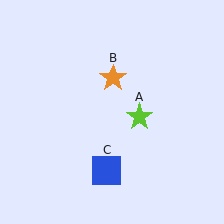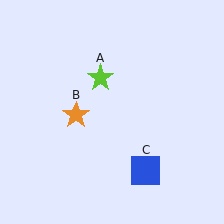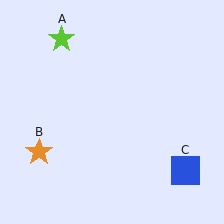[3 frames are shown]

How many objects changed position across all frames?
3 objects changed position: lime star (object A), orange star (object B), blue square (object C).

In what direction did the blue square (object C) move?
The blue square (object C) moved right.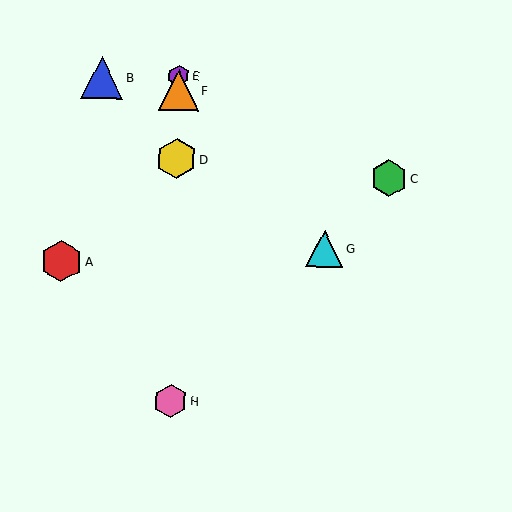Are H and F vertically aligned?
Yes, both are at x≈171.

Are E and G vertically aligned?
No, E is at x≈179 and G is at x≈324.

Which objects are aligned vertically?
Objects D, E, F, H are aligned vertically.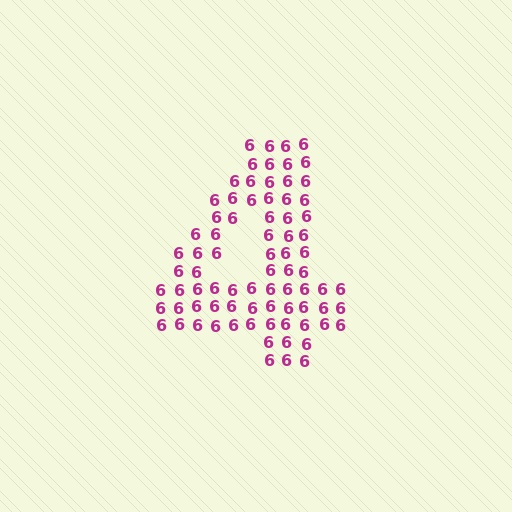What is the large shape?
The large shape is the digit 4.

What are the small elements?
The small elements are digit 6's.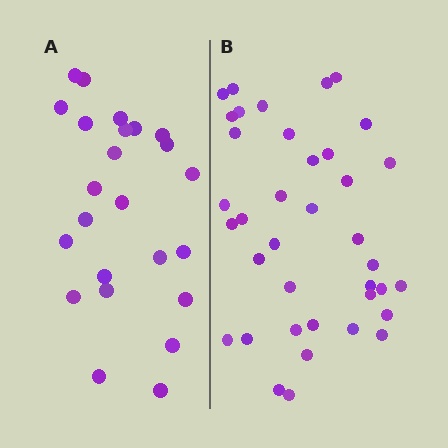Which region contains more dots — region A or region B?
Region B (the right region) has more dots.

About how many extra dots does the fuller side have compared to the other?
Region B has approximately 15 more dots than region A.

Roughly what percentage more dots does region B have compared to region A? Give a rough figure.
About 60% more.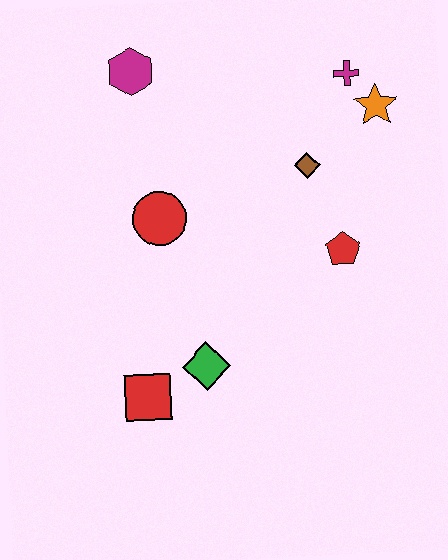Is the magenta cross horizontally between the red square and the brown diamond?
No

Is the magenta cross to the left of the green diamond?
No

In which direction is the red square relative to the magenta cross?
The red square is below the magenta cross.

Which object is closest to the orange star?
The magenta cross is closest to the orange star.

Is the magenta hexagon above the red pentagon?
Yes